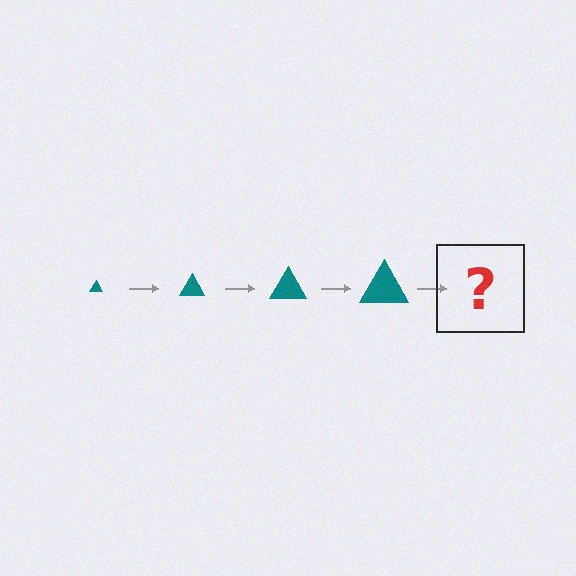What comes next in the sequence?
The next element should be a teal triangle, larger than the previous one.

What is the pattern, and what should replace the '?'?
The pattern is that the triangle gets progressively larger each step. The '?' should be a teal triangle, larger than the previous one.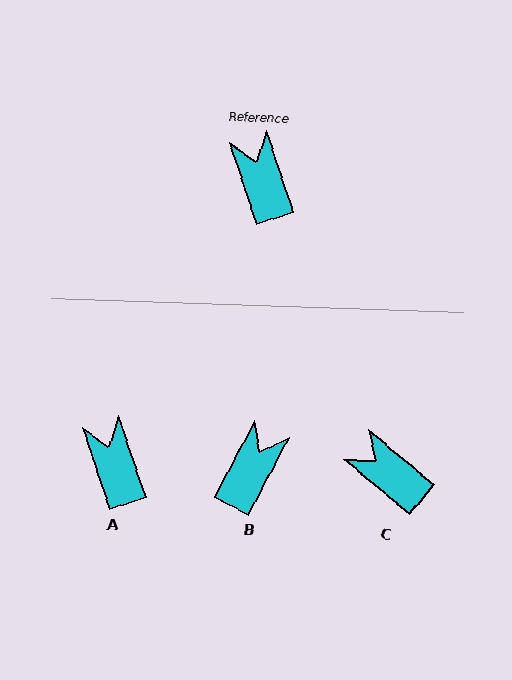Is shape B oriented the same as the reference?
No, it is off by about 46 degrees.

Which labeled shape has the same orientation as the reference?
A.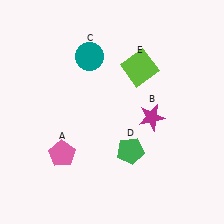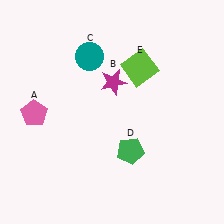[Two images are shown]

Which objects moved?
The objects that moved are: the pink pentagon (A), the magenta star (B).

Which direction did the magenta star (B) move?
The magenta star (B) moved left.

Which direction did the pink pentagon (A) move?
The pink pentagon (A) moved up.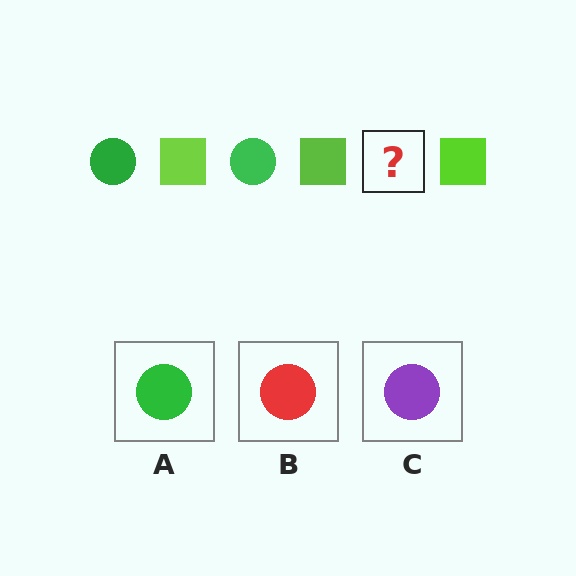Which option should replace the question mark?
Option A.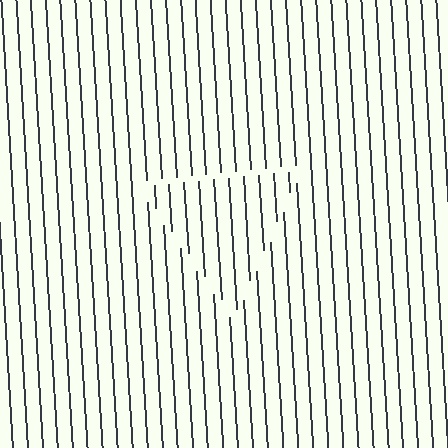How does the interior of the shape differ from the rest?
The interior of the shape contains the same grating, shifted by half a period — the contour is defined by the phase discontinuity where line-ends from the inner and outer gratings abut.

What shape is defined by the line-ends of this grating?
An illusory triangle. The interior of the shape contains the same grating, shifted by half a period — the contour is defined by the phase discontinuity where line-ends from the inner and outer gratings abut.